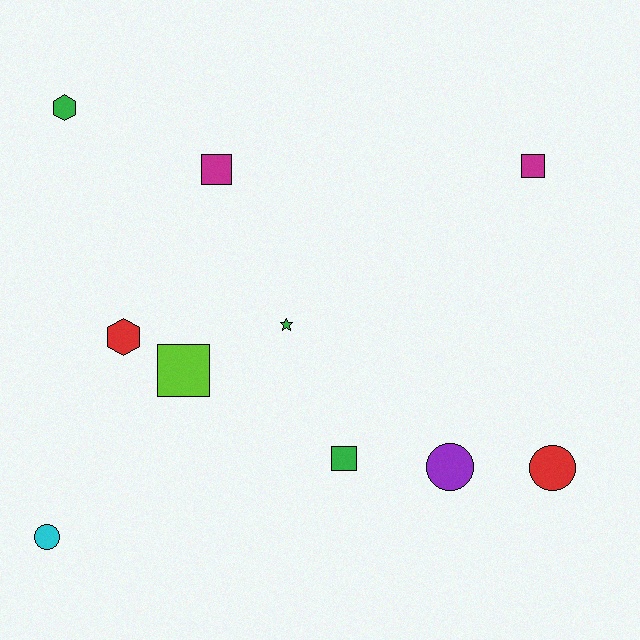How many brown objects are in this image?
There are no brown objects.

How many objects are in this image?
There are 10 objects.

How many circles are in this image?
There are 3 circles.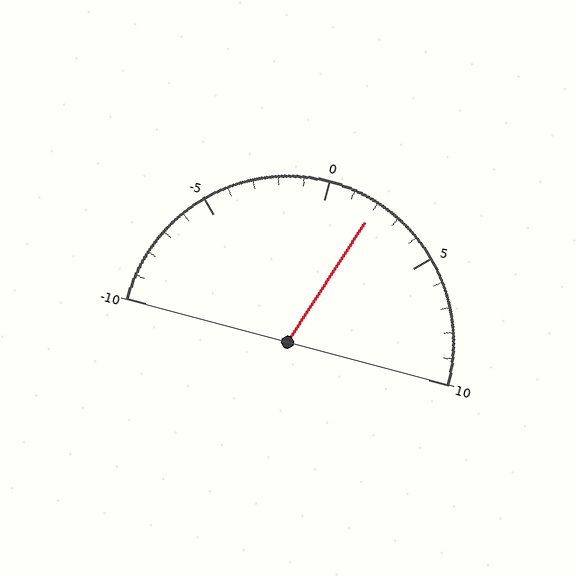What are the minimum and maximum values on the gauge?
The gauge ranges from -10 to 10.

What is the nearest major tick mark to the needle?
The nearest major tick mark is 0.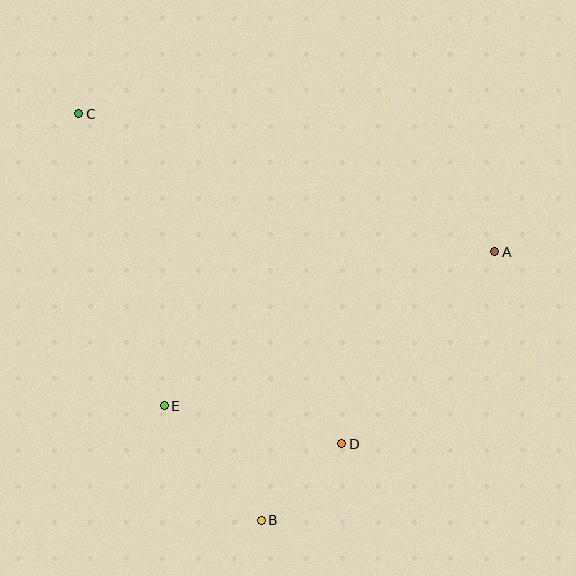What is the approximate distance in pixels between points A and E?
The distance between A and E is approximately 365 pixels.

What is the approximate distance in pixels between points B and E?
The distance between B and E is approximately 150 pixels.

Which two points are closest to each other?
Points B and D are closest to each other.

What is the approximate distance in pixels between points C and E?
The distance between C and E is approximately 304 pixels.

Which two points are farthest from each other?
Points B and C are farthest from each other.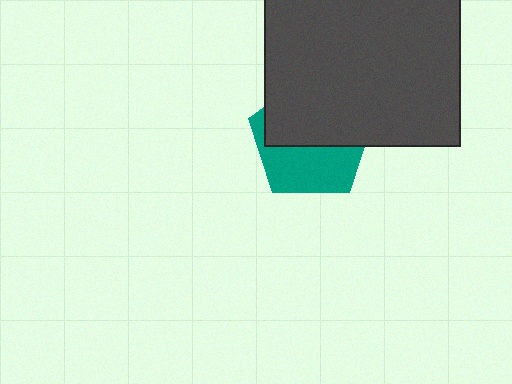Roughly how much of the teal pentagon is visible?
A small part of it is visible (roughly 44%).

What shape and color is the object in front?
The object in front is a dark gray rectangle.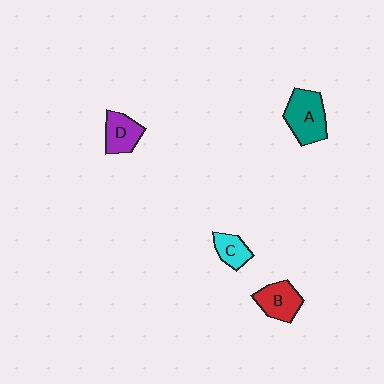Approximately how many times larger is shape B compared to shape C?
Approximately 1.4 times.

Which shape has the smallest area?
Shape C (cyan).